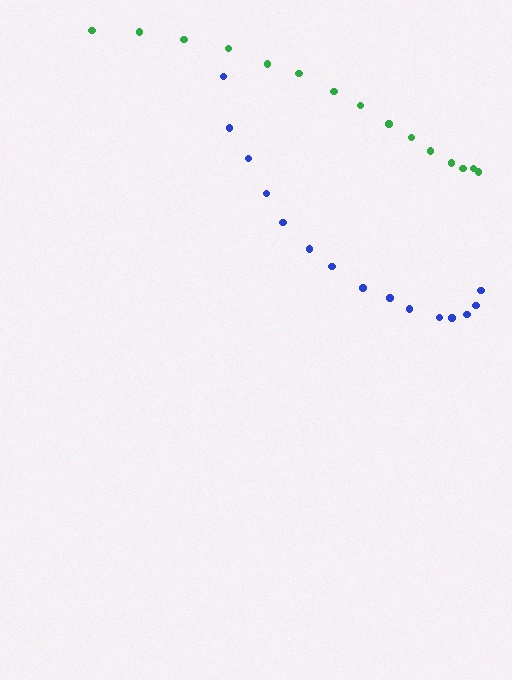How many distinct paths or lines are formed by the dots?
There are 2 distinct paths.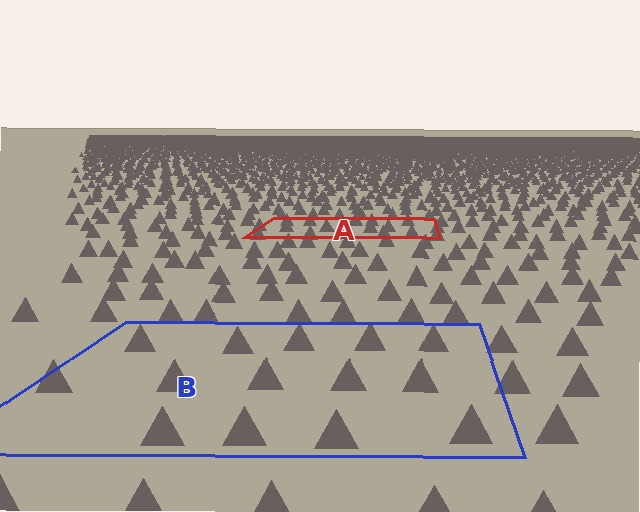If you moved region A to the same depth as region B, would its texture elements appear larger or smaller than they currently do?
They would appear larger. At a closer depth, the same texture elements are projected at a bigger on-screen size.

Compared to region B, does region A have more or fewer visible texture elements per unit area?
Region A has more texture elements per unit area — they are packed more densely because it is farther away.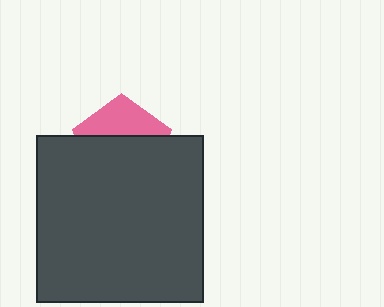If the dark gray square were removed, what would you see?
You would see the complete pink pentagon.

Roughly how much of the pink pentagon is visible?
A small part of it is visible (roughly 37%).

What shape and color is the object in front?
The object in front is a dark gray square.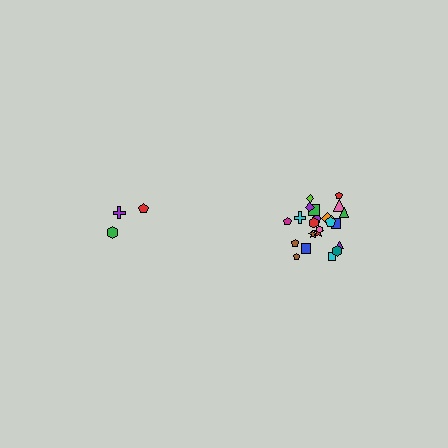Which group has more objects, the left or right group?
The right group.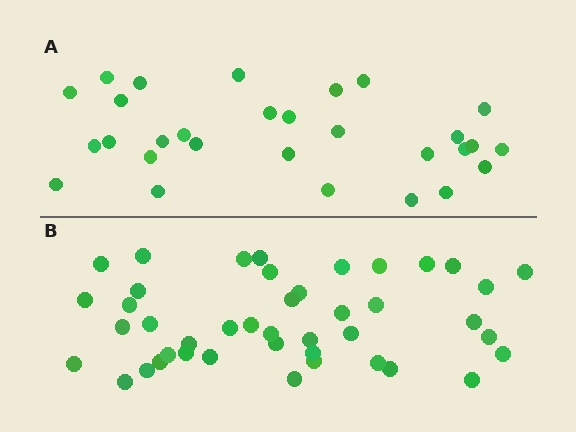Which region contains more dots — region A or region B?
Region B (the bottom region) has more dots.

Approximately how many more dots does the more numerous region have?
Region B has approximately 15 more dots than region A.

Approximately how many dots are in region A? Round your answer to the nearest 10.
About 30 dots. (The exact count is 29, which rounds to 30.)